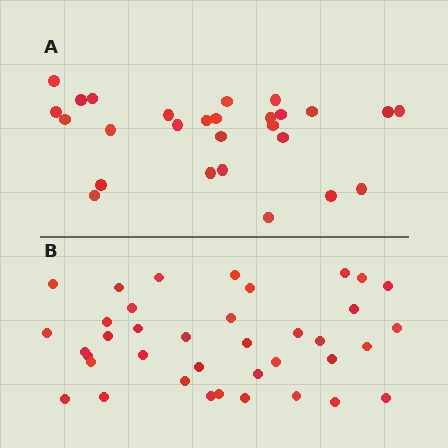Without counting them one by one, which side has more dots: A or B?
Region B (the bottom region) has more dots.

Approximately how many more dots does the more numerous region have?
Region B has roughly 12 or so more dots than region A.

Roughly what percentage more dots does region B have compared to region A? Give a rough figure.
About 40% more.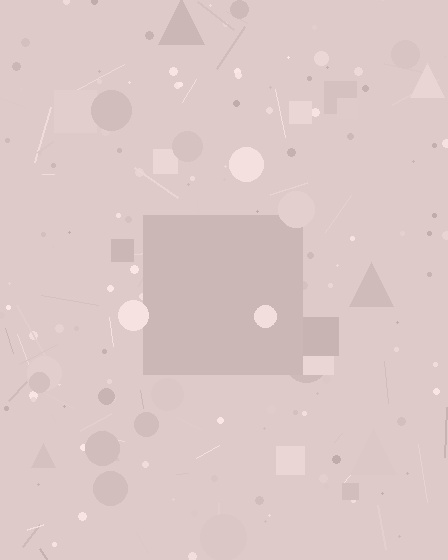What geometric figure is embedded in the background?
A square is embedded in the background.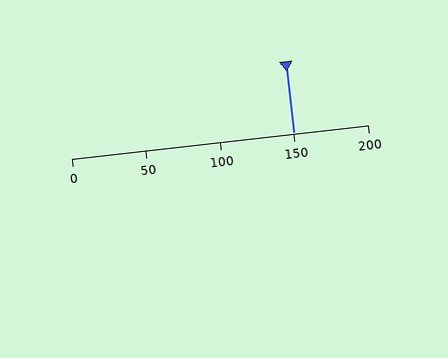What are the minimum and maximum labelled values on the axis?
The axis runs from 0 to 200.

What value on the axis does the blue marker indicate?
The marker indicates approximately 150.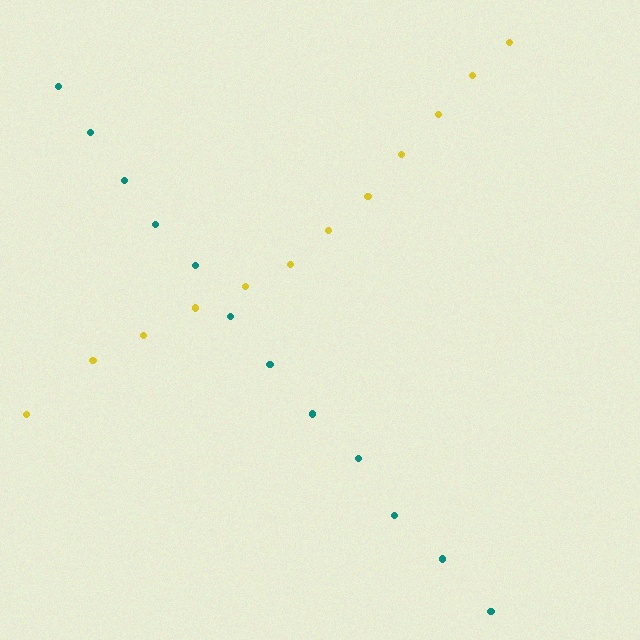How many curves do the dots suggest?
There are 2 distinct paths.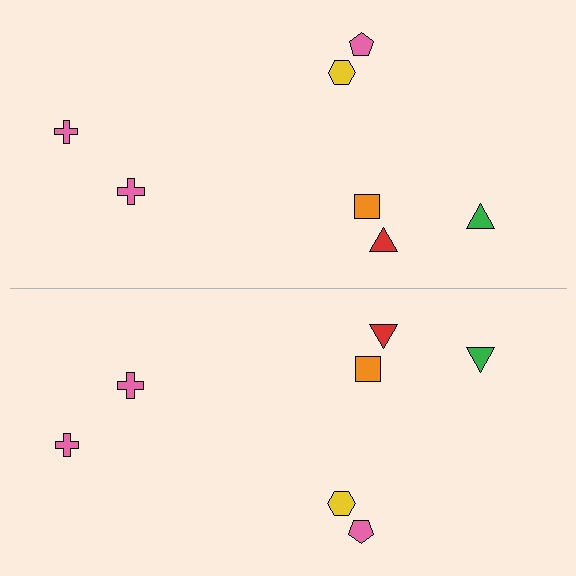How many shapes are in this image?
There are 14 shapes in this image.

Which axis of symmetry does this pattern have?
The pattern has a horizontal axis of symmetry running through the center of the image.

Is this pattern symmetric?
Yes, this pattern has bilateral (reflection) symmetry.